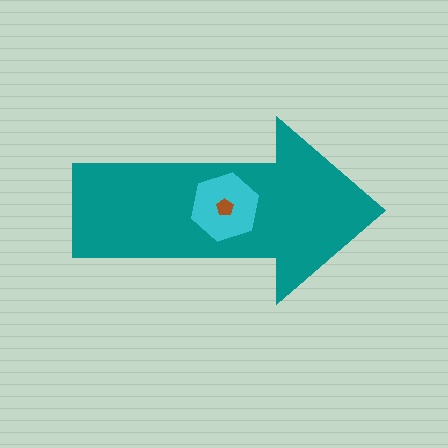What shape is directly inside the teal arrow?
The cyan hexagon.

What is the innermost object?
The brown pentagon.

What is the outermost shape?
The teal arrow.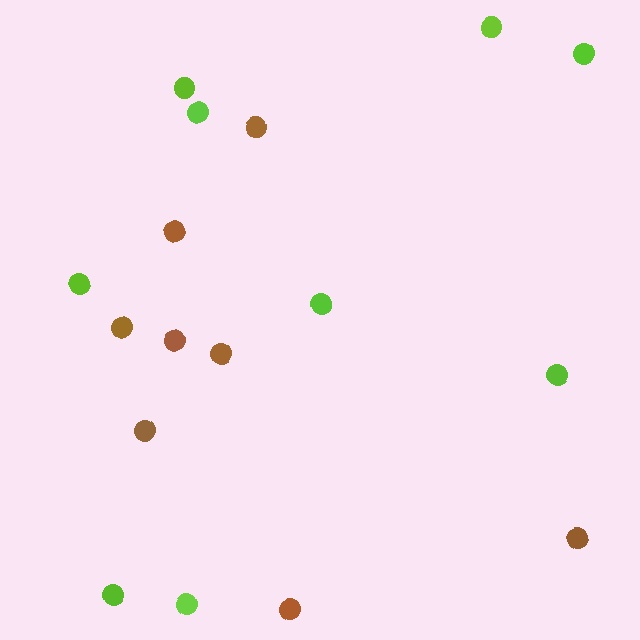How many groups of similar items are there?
There are 2 groups: one group of lime circles (9) and one group of brown circles (8).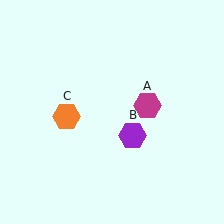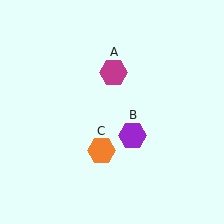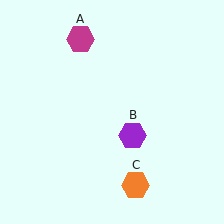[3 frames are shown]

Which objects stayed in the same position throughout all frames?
Purple hexagon (object B) remained stationary.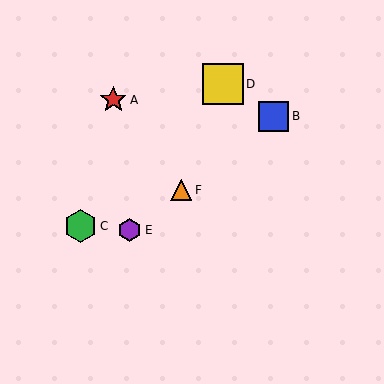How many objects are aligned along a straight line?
3 objects (B, E, F) are aligned along a straight line.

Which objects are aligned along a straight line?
Objects B, E, F are aligned along a straight line.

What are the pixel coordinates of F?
Object F is at (181, 190).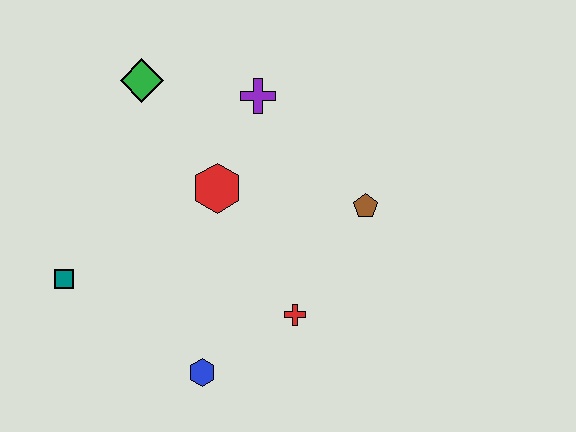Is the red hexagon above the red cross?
Yes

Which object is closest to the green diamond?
The purple cross is closest to the green diamond.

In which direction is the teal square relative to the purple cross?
The teal square is to the left of the purple cross.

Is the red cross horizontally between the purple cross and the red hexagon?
No